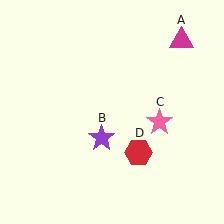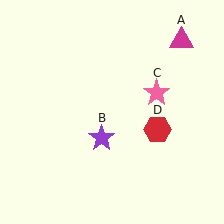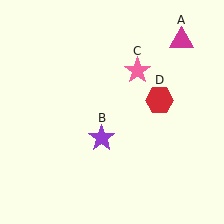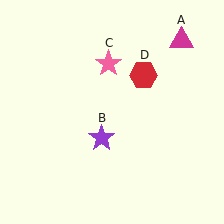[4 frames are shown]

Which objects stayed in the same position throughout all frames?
Magenta triangle (object A) and purple star (object B) remained stationary.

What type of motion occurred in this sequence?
The pink star (object C), red hexagon (object D) rotated counterclockwise around the center of the scene.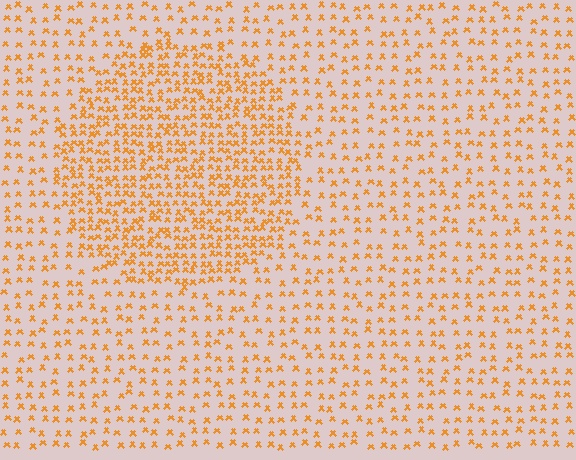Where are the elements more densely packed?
The elements are more densely packed inside the circle boundary.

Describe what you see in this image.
The image contains small orange elements arranged at two different densities. A circle-shaped region is visible where the elements are more densely packed than the surrounding area.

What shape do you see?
I see a circle.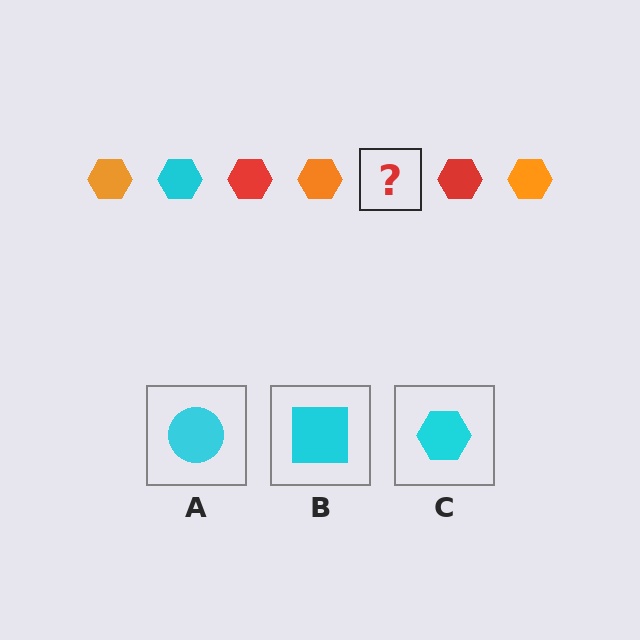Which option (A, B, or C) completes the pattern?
C.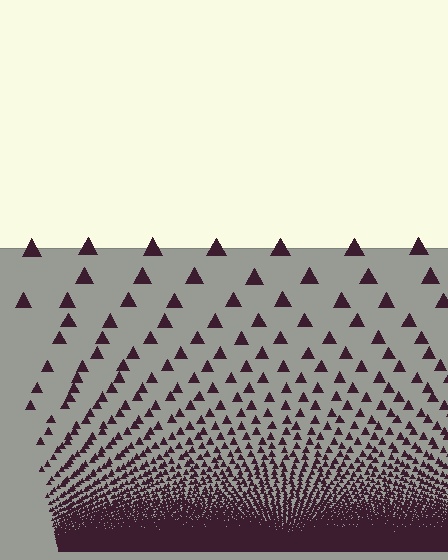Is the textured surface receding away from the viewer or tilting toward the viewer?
The surface appears to tilt toward the viewer. Texture elements get larger and sparser toward the top.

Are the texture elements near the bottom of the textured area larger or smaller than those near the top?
Smaller. The gradient is inverted — elements near the bottom are smaller and denser.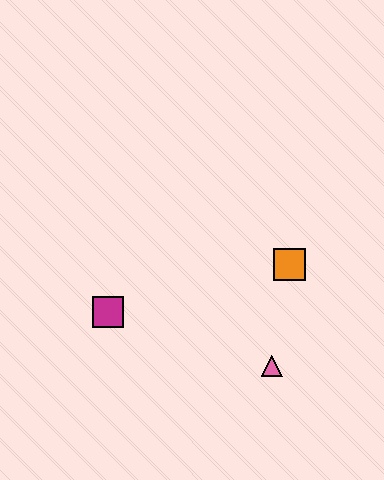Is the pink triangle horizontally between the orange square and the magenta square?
Yes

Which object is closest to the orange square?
The pink triangle is closest to the orange square.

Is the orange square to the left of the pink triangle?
No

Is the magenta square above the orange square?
No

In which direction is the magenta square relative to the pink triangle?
The magenta square is to the left of the pink triangle.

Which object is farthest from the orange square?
The magenta square is farthest from the orange square.